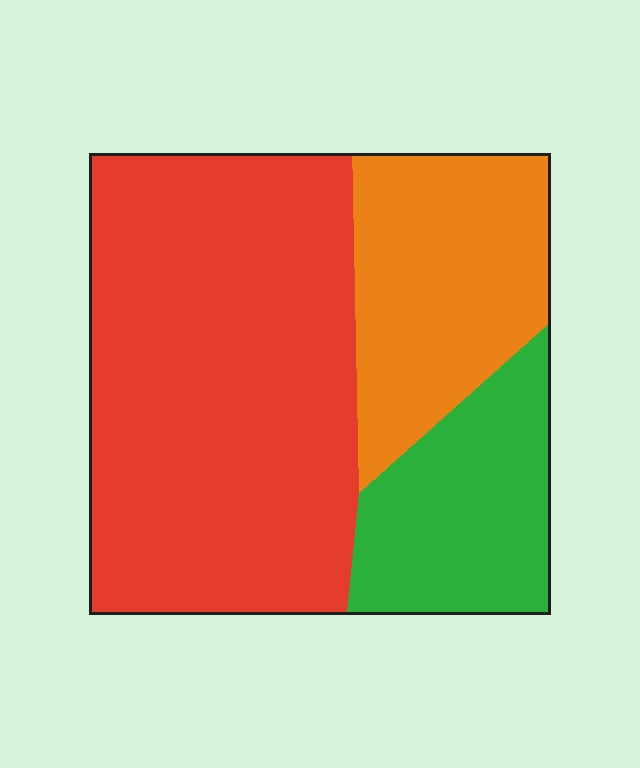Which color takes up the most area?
Red, at roughly 60%.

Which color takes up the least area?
Green, at roughly 20%.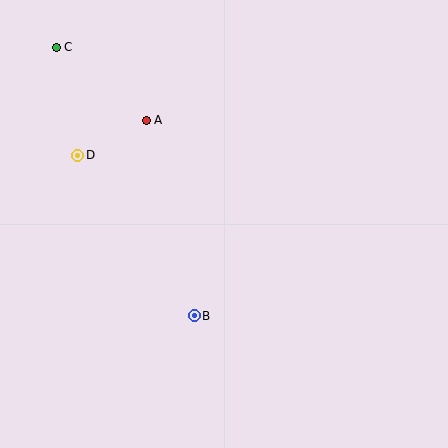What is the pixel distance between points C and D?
The distance between C and D is 110 pixels.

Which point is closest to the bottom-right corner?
Point B is closest to the bottom-right corner.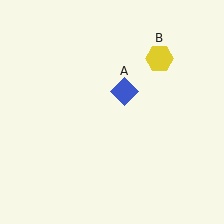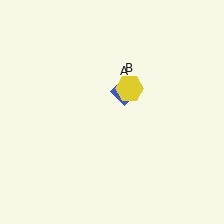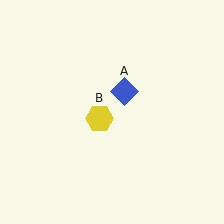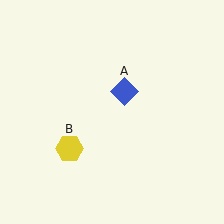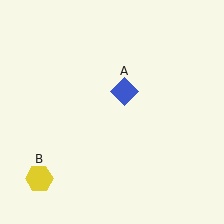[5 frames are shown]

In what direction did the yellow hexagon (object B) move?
The yellow hexagon (object B) moved down and to the left.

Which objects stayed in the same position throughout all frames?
Blue diamond (object A) remained stationary.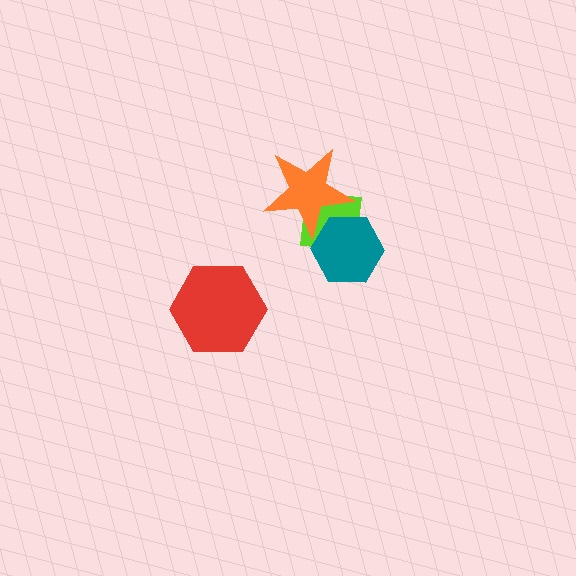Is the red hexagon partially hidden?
No, no other shape covers it.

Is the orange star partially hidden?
Yes, it is partially covered by another shape.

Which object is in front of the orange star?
The teal hexagon is in front of the orange star.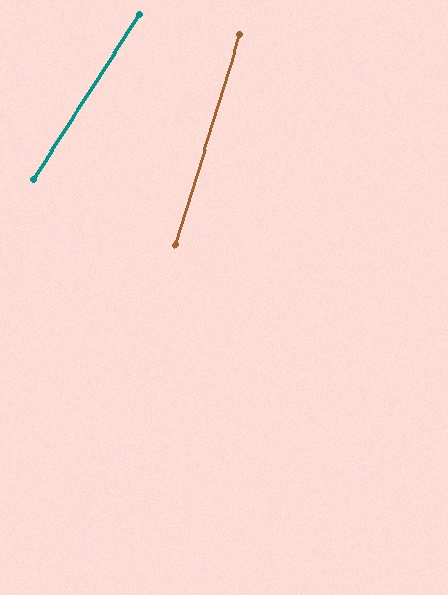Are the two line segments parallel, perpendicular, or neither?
Neither parallel nor perpendicular — they differ by about 16°.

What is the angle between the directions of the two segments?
Approximately 16 degrees.